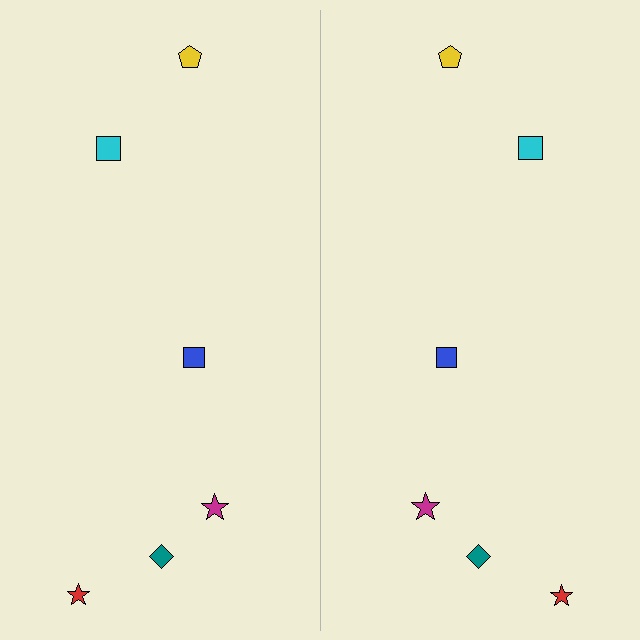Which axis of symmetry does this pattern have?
The pattern has a vertical axis of symmetry running through the center of the image.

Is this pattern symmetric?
Yes, this pattern has bilateral (reflection) symmetry.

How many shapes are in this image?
There are 12 shapes in this image.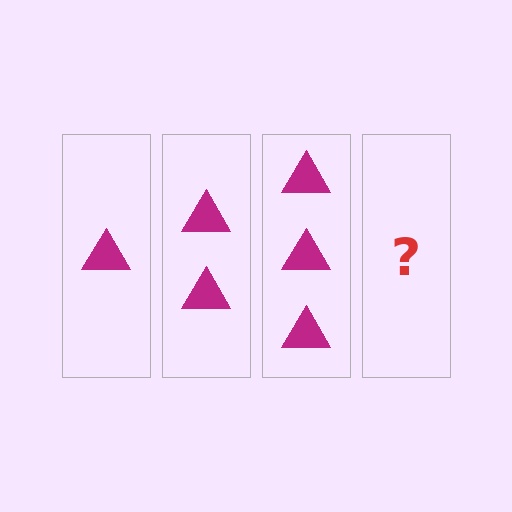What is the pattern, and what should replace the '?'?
The pattern is that each step adds one more triangle. The '?' should be 4 triangles.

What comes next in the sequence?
The next element should be 4 triangles.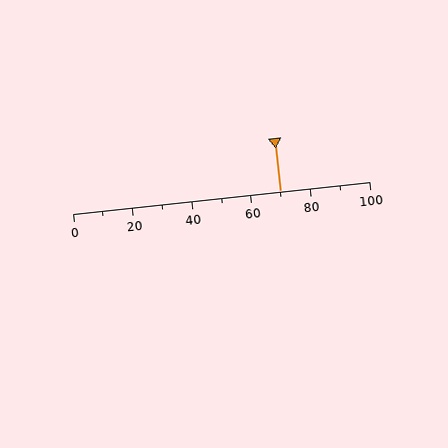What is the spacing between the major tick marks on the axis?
The major ticks are spaced 20 apart.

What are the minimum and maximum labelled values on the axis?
The axis runs from 0 to 100.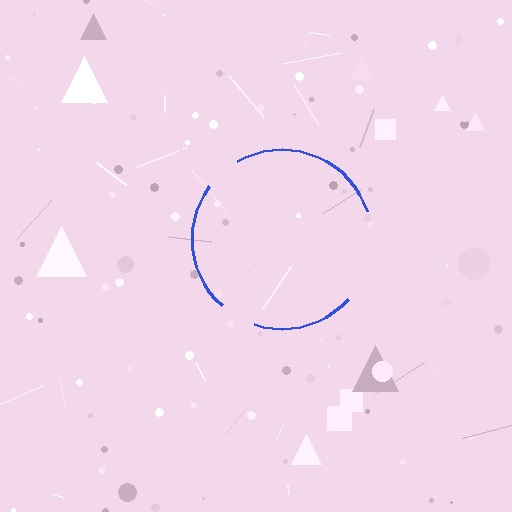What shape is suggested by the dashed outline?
The dashed outline suggests a circle.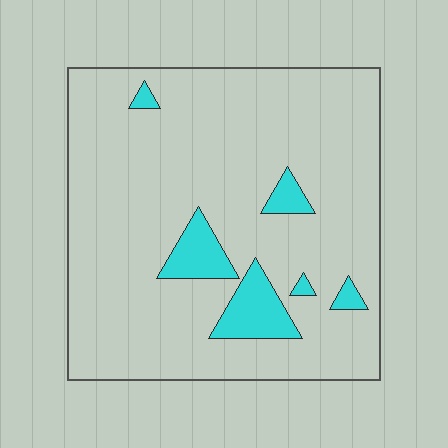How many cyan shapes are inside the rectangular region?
6.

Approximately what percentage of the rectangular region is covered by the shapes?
Approximately 10%.